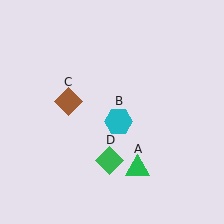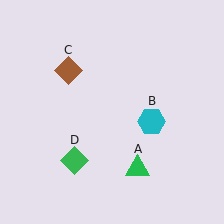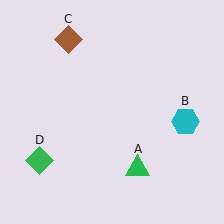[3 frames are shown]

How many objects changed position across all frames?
3 objects changed position: cyan hexagon (object B), brown diamond (object C), green diamond (object D).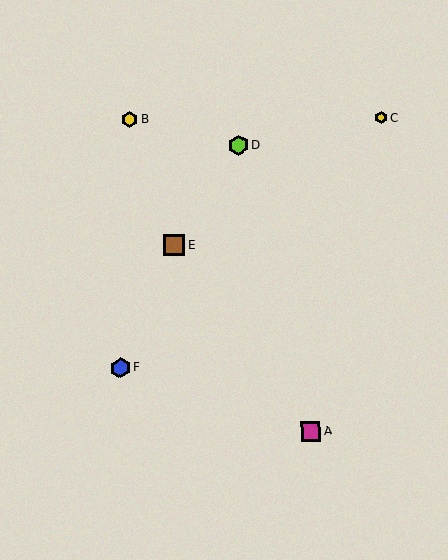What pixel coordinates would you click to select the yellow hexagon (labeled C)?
Click at (381, 118) to select the yellow hexagon C.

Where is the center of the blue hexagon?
The center of the blue hexagon is at (120, 368).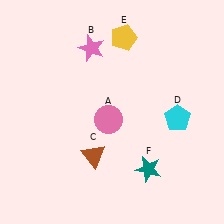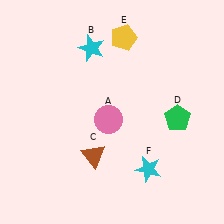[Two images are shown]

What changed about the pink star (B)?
In Image 1, B is pink. In Image 2, it changed to cyan.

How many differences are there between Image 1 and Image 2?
There are 3 differences between the two images.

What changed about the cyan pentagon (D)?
In Image 1, D is cyan. In Image 2, it changed to green.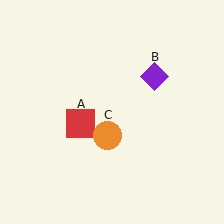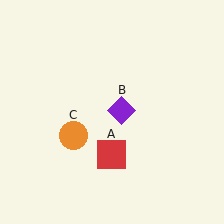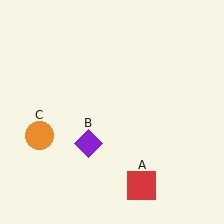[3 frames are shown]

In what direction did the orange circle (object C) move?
The orange circle (object C) moved left.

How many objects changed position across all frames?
3 objects changed position: red square (object A), purple diamond (object B), orange circle (object C).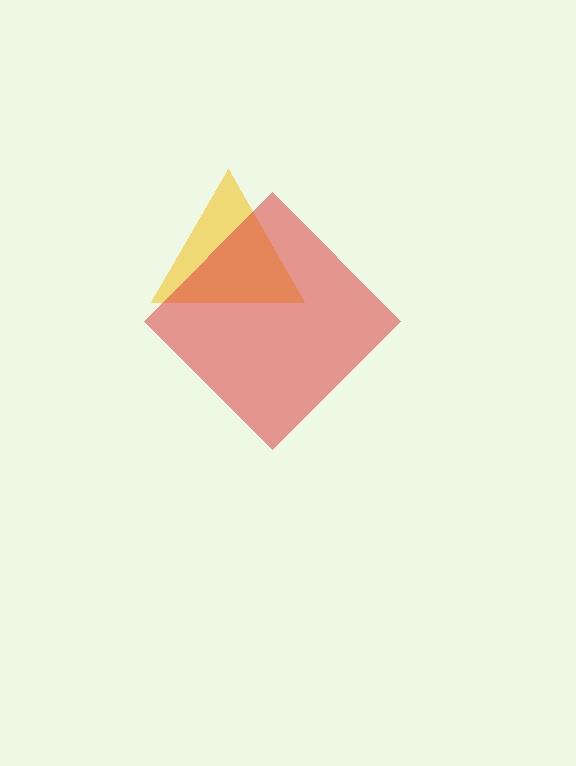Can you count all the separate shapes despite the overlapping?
Yes, there are 2 separate shapes.